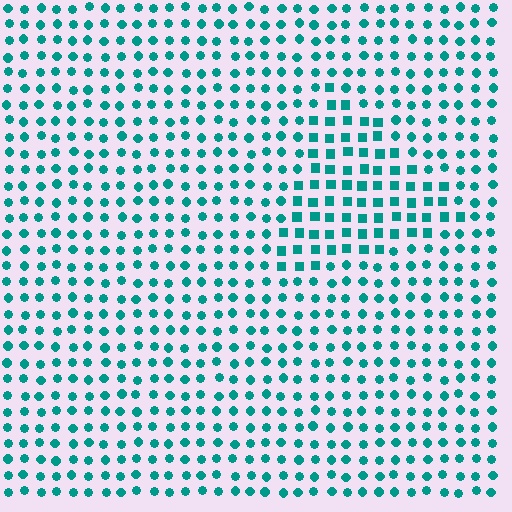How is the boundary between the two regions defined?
The boundary is defined by a change in element shape: squares inside vs. circles outside. All elements share the same color and spacing.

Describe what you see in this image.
The image is filled with small teal elements arranged in a uniform grid. A triangle-shaped region contains squares, while the surrounding area contains circles. The boundary is defined purely by the change in element shape.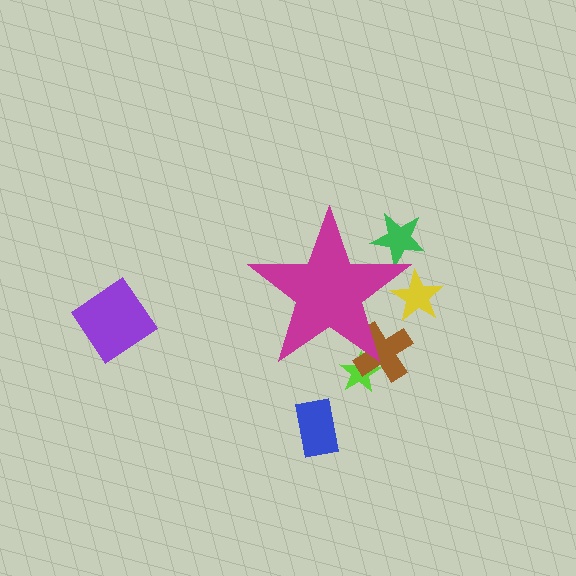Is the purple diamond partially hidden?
No, the purple diamond is fully visible.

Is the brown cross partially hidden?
Yes, the brown cross is partially hidden behind the magenta star.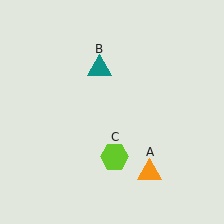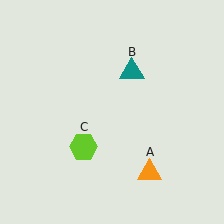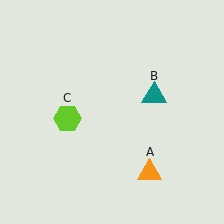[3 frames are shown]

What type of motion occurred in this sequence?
The teal triangle (object B), lime hexagon (object C) rotated clockwise around the center of the scene.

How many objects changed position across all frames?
2 objects changed position: teal triangle (object B), lime hexagon (object C).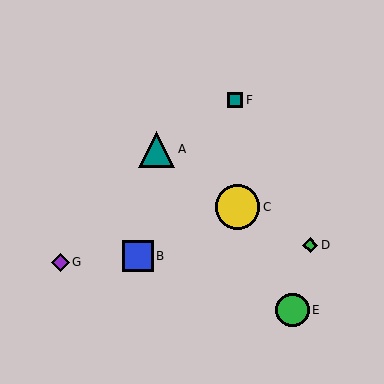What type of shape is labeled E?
Shape E is a green circle.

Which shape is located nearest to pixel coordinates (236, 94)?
The teal square (labeled F) at (235, 100) is nearest to that location.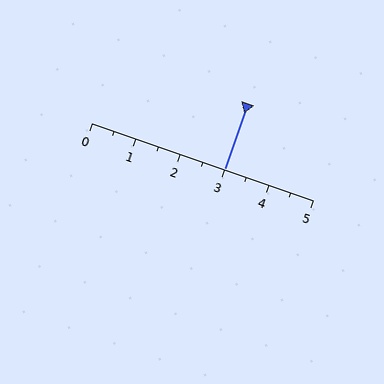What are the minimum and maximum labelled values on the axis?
The axis runs from 0 to 5.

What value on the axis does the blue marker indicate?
The marker indicates approximately 3.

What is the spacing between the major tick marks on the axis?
The major ticks are spaced 1 apart.